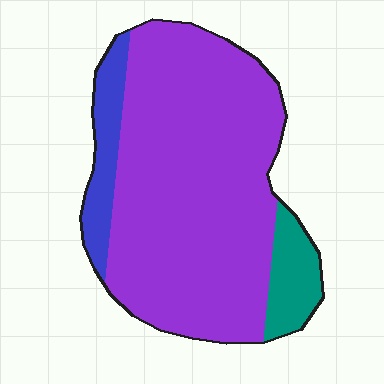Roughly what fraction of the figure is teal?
Teal covers 9% of the figure.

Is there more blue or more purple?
Purple.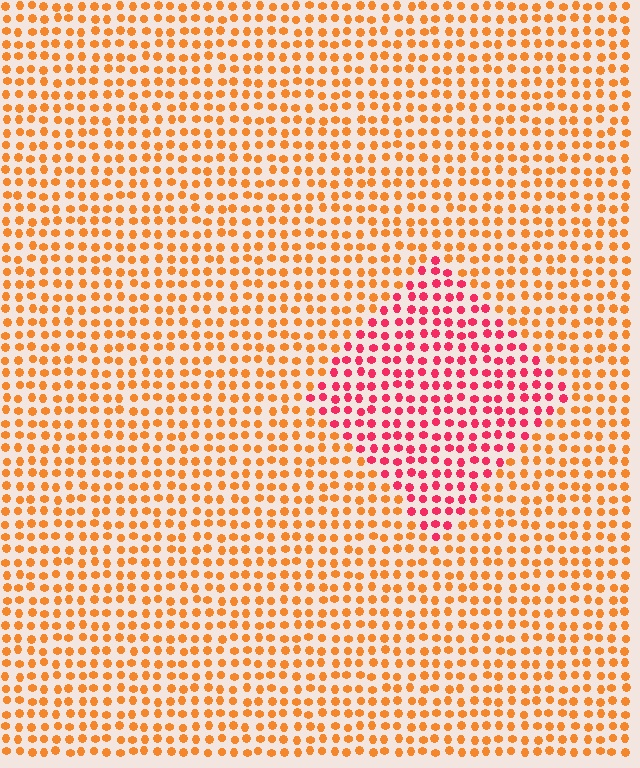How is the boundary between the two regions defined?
The boundary is defined purely by a slight shift in hue (about 43 degrees). Spacing, size, and orientation are identical on both sides.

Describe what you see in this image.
The image is filled with small orange elements in a uniform arrangement. A diamond-shaped region is visible where the elements are tinted to a slightly different hue, forming a subtle color boundary.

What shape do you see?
I see a diamond.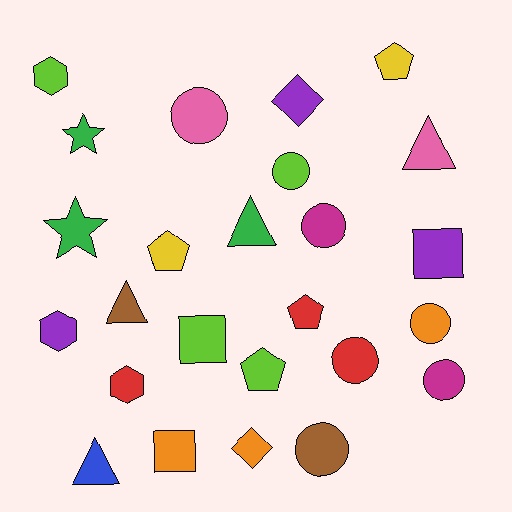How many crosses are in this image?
There are no crosses.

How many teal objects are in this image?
There are no teal objects.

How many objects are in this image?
There are 25 objects.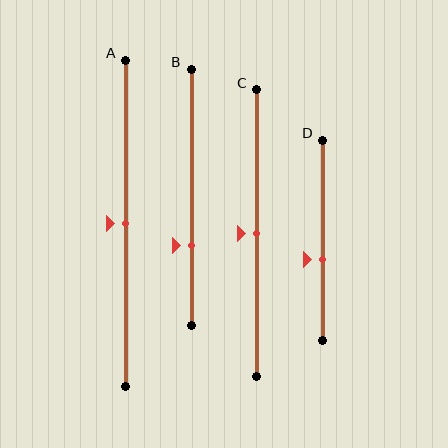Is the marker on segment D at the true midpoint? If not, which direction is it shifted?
No, the marker on segment D is shifted downward by about 10% of the segment length.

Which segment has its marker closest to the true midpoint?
Segment A has its marker closest to the true midpoint.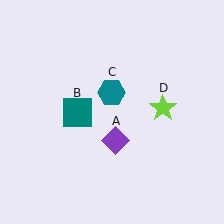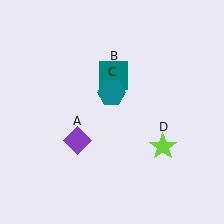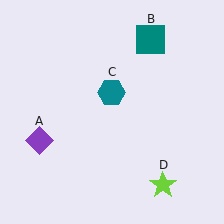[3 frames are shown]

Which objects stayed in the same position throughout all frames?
Teal hexagon (object C) remained stationary.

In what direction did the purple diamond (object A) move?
The purple diamond (object A) moved left.